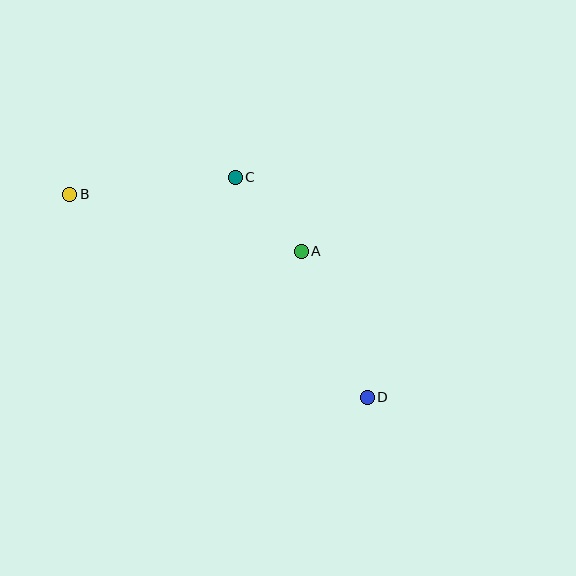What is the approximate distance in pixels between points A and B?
The distance between A and B is approximately 238 pixels.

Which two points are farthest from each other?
Points B and D are farthest from each other.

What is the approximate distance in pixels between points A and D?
The distance between A and D is approximately 161 pixels.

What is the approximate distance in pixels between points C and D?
The distance between C and D is approximately 257 pixels.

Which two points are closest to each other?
Points A and C are closest to each other.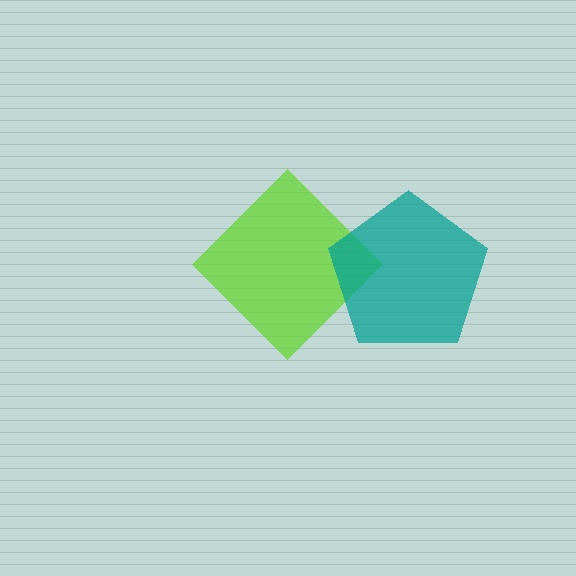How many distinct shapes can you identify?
There are 2 distinct shapes: a lime diamond, a teal pentagon.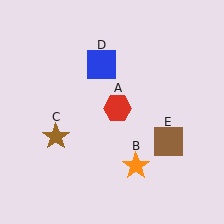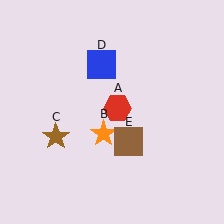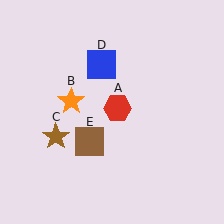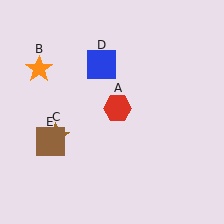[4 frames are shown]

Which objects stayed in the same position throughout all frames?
Red hexagon (object A) and brown star (object C) and blue square (object D) remained stationary.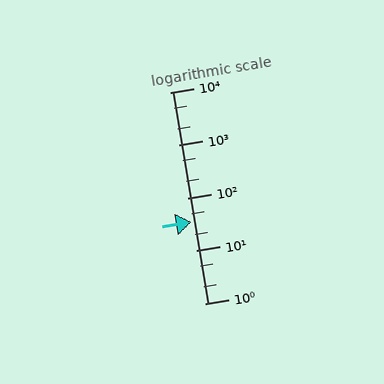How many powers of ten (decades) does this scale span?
The scale spans 4 decades, from 1 to 10000.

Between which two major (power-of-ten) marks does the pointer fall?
The pointer is between 10 and 100.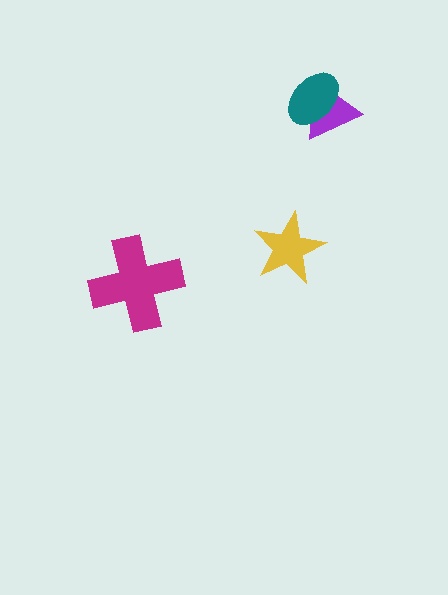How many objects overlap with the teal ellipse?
1 object overlaps with the teal ellipse.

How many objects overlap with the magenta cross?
0 objects overlap with the magenta cross.